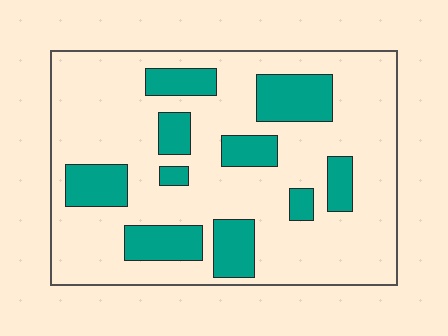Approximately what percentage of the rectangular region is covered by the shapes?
Approximately 25%.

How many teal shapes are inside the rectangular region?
10.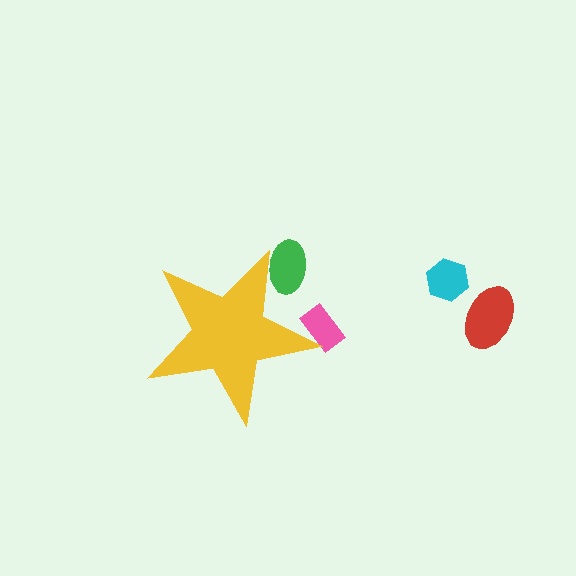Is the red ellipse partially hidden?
No, the red ellipse is fully visible.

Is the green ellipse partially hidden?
Yes, the green ellipse is partially hidden behind the yellow star.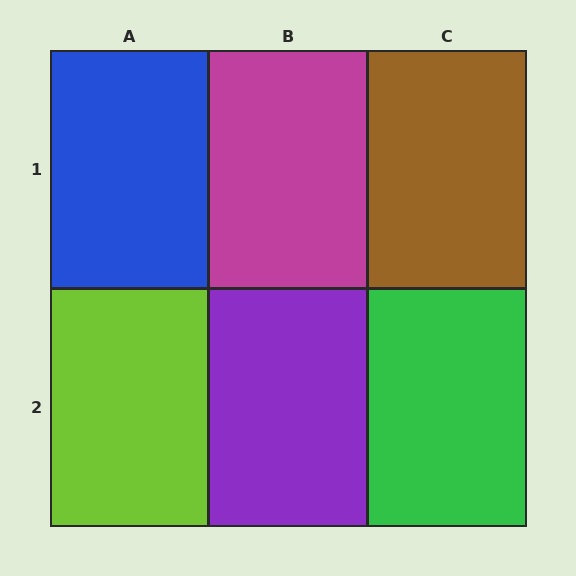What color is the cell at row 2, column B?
Purple.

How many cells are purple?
1 cell is purple.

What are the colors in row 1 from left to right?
Blue, magenta, brown.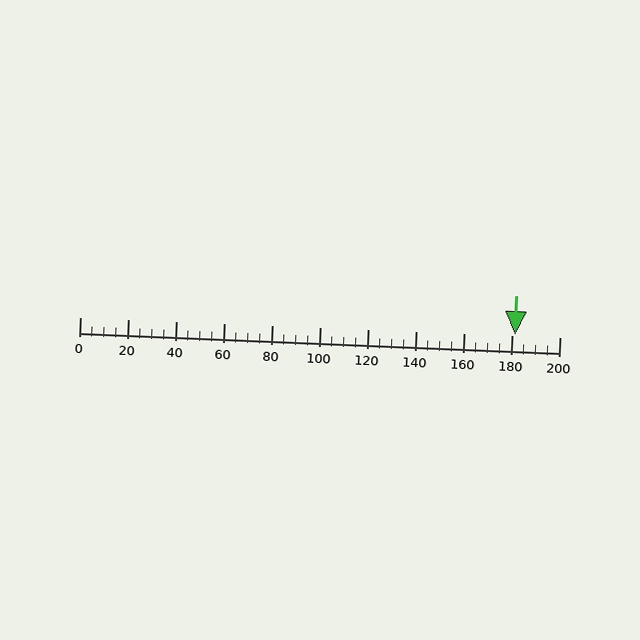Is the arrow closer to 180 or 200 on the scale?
The arrow is closer to 180.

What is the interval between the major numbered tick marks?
The major tick marks are spaced 20 units apart.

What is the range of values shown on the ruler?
The ruler shows values from 0 to 200.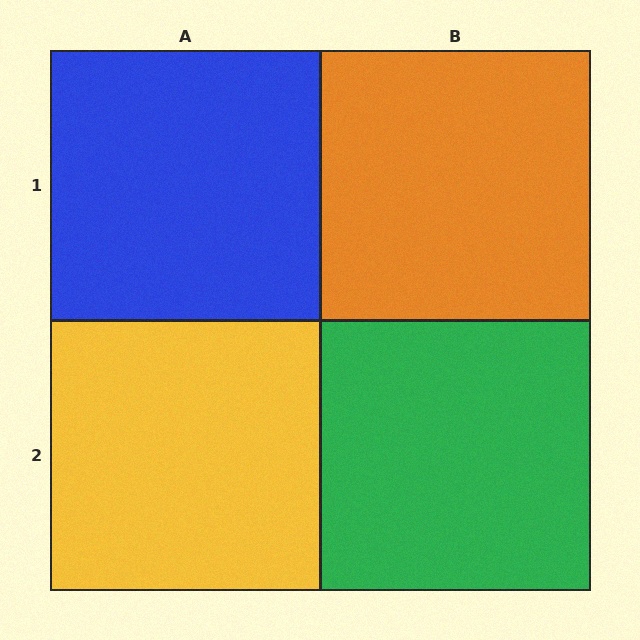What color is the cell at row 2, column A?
Yellow.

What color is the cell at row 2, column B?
Green.